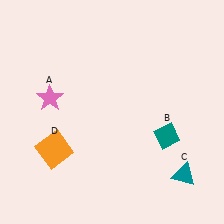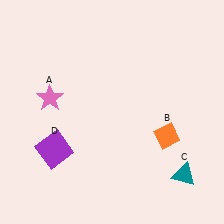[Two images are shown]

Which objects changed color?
B changed from teal to orange. D changed from orange to purple.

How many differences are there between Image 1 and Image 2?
There are 2 differences between the two images.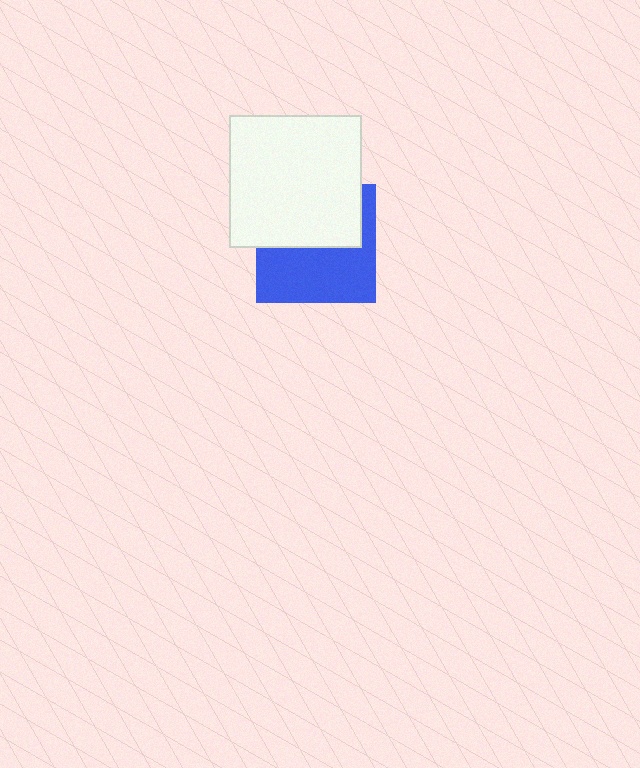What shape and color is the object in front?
The object in front is a white square.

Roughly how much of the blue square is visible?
About half of it is visible (roughly 53%).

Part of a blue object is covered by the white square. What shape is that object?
It is a square.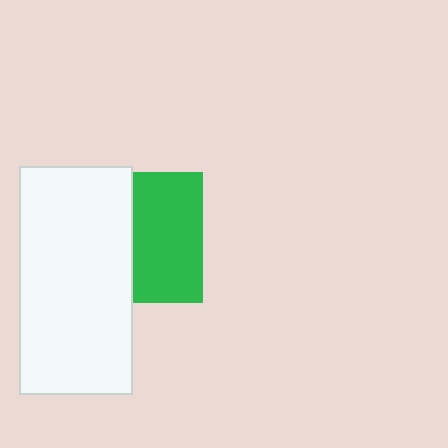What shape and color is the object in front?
The object in front is a white rectangle.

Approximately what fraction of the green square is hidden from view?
Roughly 47% of the green square is hidden behind the white rectangle.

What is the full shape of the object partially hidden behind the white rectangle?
The partially hidden object is a green square.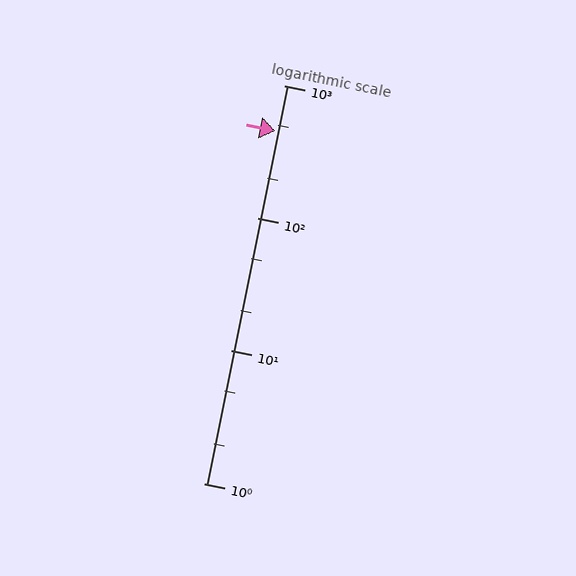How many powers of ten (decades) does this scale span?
The scale spans 3 decades, from 1 to 1000.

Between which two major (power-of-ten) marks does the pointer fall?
The pointer is between 100 and 1000.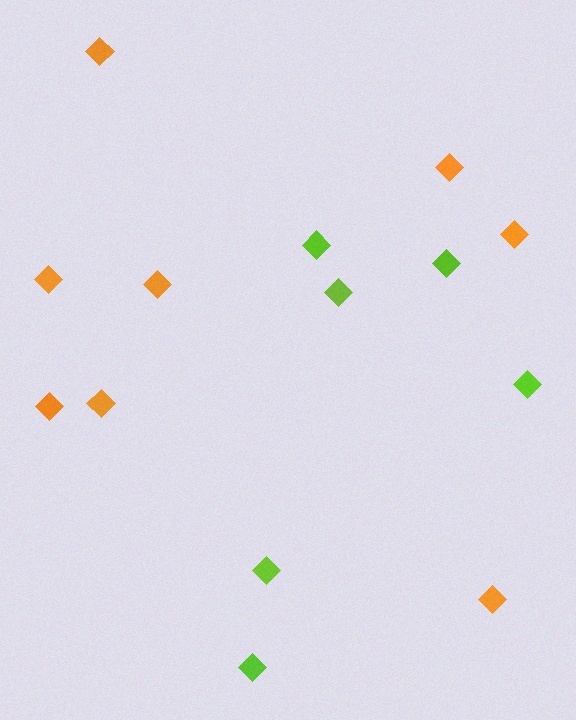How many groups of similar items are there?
There are 2 groups: one group of lime diamonds (6) and one group of orange diamonds (8).